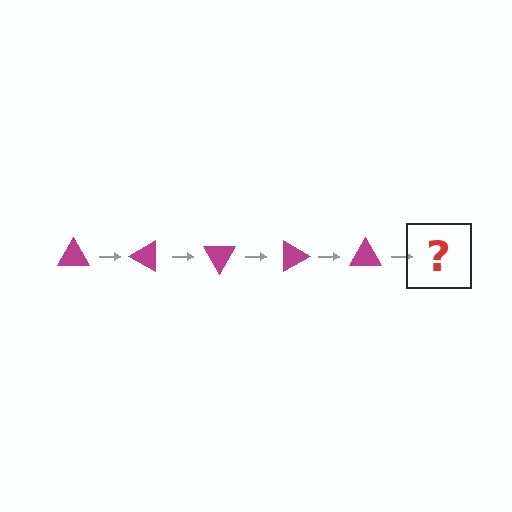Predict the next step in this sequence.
The next step is a magenta triangle rotated 150 degrees.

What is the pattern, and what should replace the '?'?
The pattern is that the triangle rotates 30 degrees each step. The '?' should be a magenta triangle rotated 150 degrees.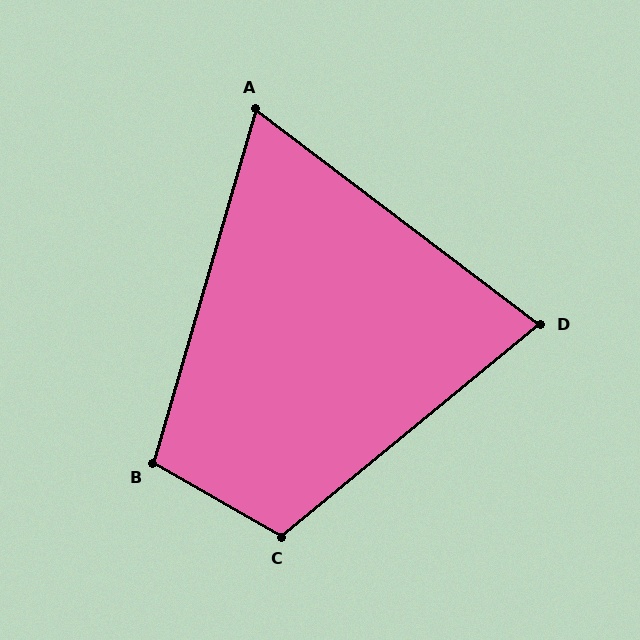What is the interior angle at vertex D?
Approximately 76 degrees (acute).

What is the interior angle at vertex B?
Approximately 104 degrees (obtuse).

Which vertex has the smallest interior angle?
A, at approximately 69 degrees.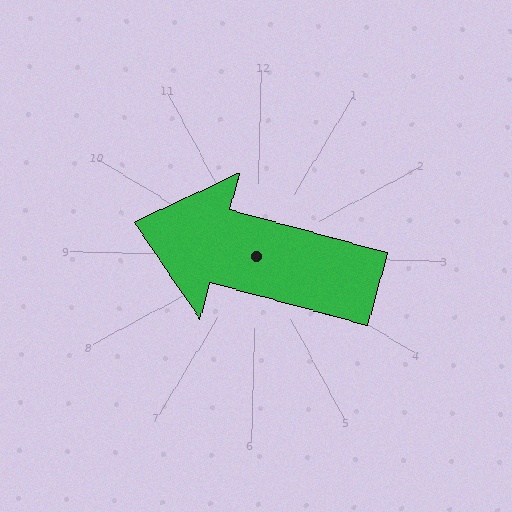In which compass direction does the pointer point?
West.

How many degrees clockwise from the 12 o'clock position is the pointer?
Approximately 284 degrees.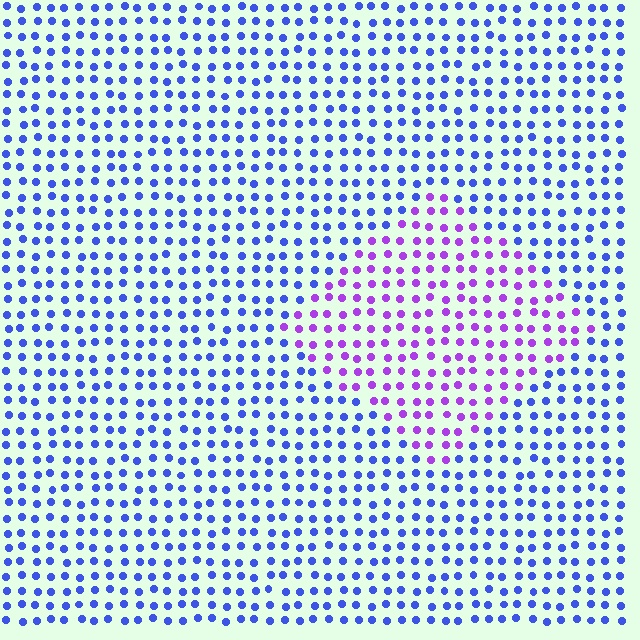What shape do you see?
I see a diamond.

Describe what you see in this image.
The image is filled with small blue elements in a uniform arrangement. A diamond-shaped region is visible where the elements are tinted to a slightly different hue, forming a subtle color boundary.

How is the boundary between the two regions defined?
The boundary is defined purely by a slight shift in hue (about 49 degrees). Spacing, size, and orientation are identical on both sides.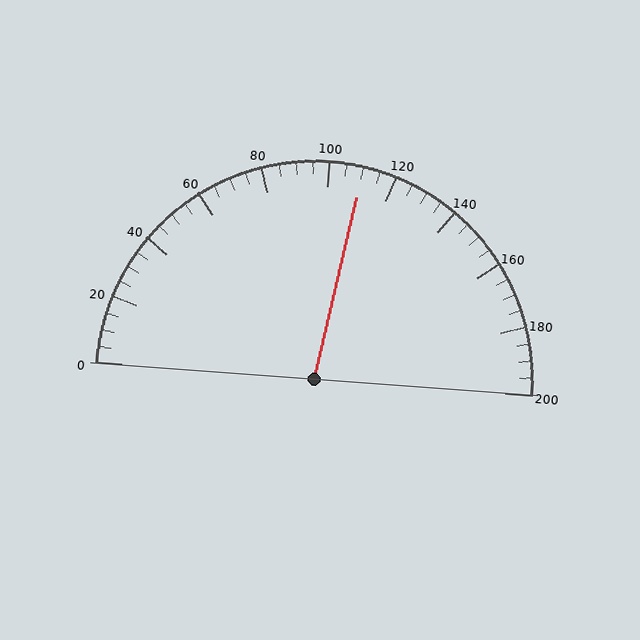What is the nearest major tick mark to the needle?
The nearest major tick mark is 120.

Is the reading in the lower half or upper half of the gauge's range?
The reading is in the upper half of the range (0 to 200).